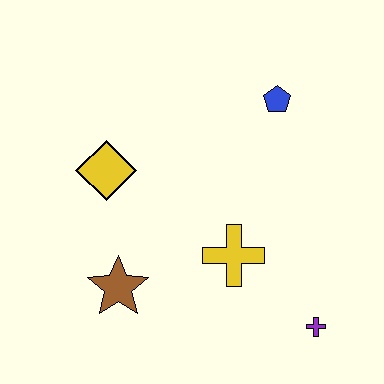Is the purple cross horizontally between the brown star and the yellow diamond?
No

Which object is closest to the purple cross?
The yellow cross is closest to the purple cross.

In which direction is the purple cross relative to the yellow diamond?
The purple cross is to the right of the yellow diamond.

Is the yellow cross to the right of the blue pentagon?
No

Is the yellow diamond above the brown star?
Yes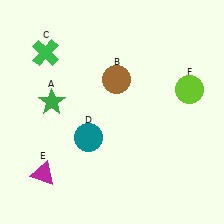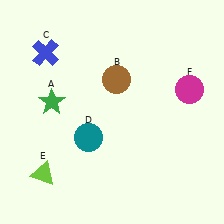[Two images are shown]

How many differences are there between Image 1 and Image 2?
There are 3 differences between the two images.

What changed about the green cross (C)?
In Image 1, C is green. In Image 2, it changed to blue.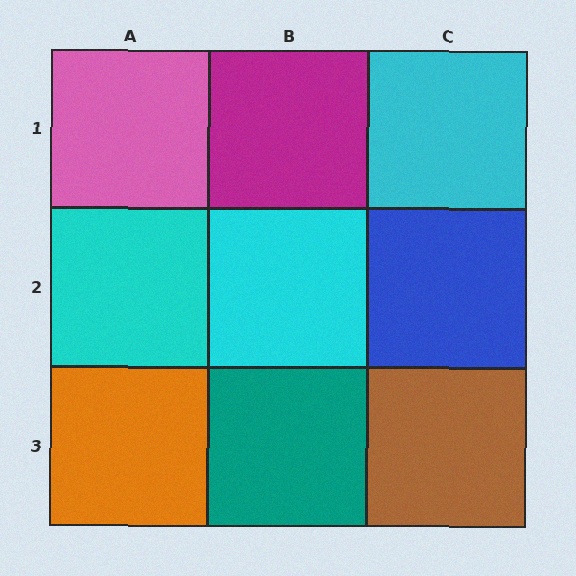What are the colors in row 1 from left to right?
Pink, magenta, cyan.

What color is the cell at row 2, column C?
Blue.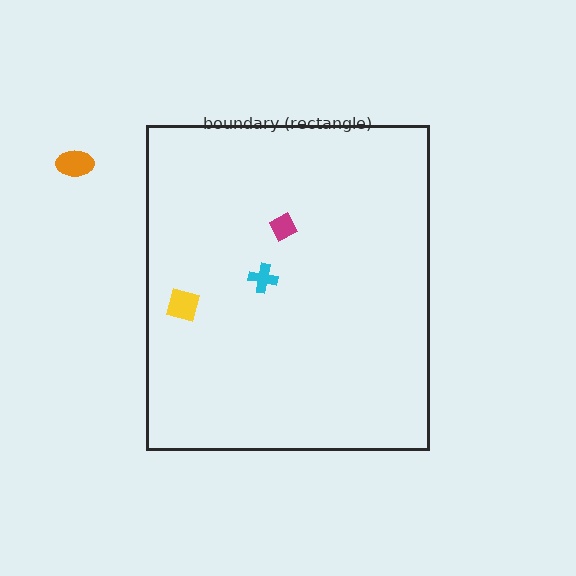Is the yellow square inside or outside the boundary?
Inside.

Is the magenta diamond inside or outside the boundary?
Inside.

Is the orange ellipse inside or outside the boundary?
Outside.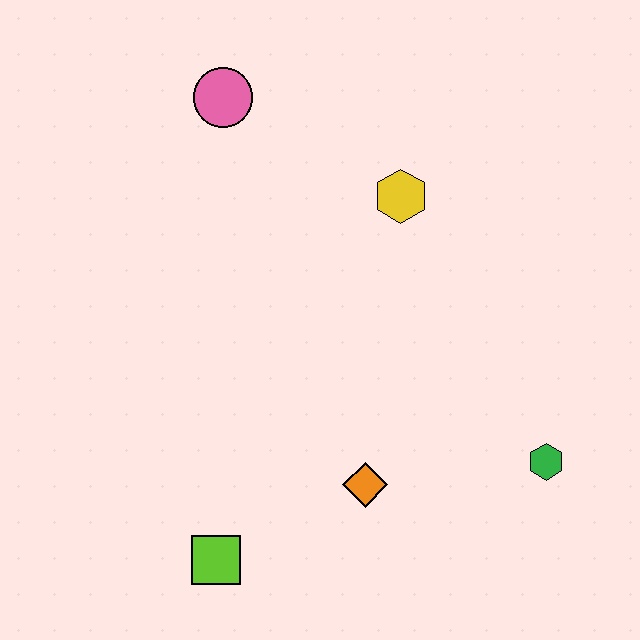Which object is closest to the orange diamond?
The lime square is closest to the orange diamond.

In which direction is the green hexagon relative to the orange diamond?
The green hexagon is to the right of the orange diamond.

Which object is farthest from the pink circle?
The green hexagon is farthest from the pink circle.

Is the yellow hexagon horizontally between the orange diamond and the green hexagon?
Yes